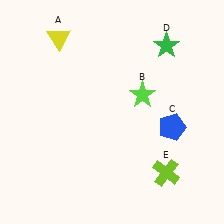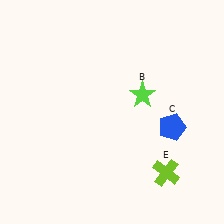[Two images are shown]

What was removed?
The green star (D), the yellow triangle (A) were removed in Image 2.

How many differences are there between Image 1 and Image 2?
There are 2 differences between the two images.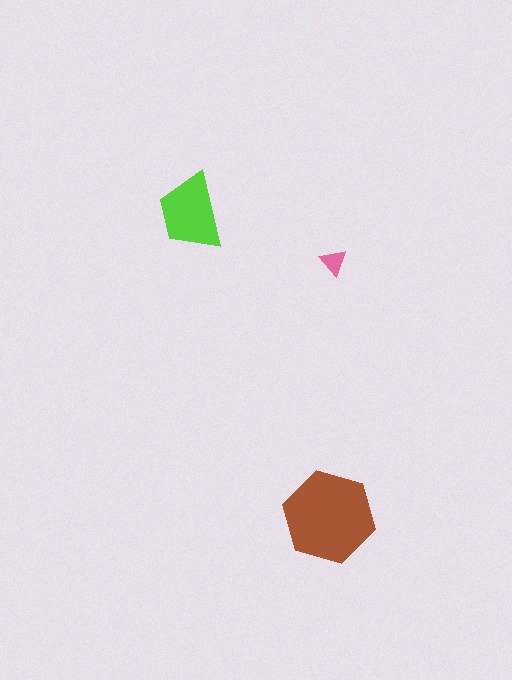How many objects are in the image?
There are 3 objects in the image.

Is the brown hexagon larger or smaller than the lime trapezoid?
Larger.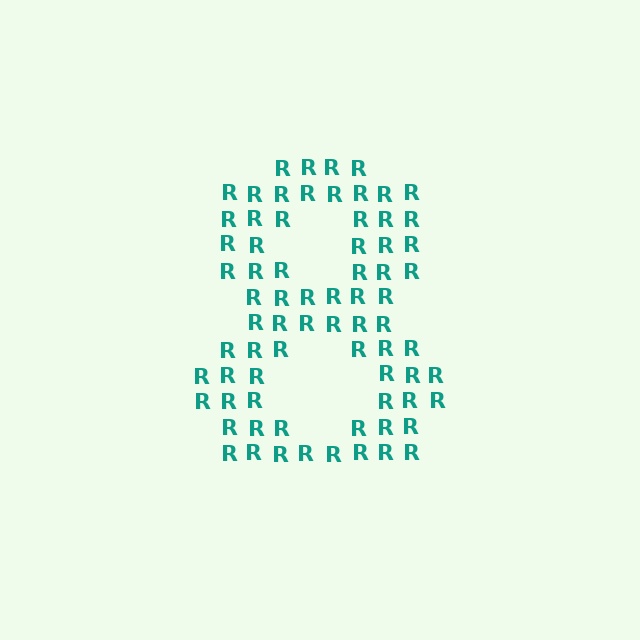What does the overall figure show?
The overall figure shows the digit 8.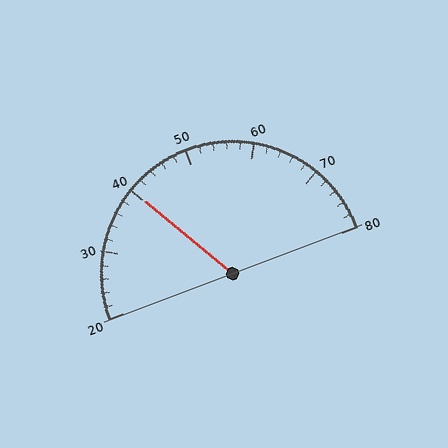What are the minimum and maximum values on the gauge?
The gauge ranges from 20 to 80.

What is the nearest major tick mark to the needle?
The nearest major tick mark is 40.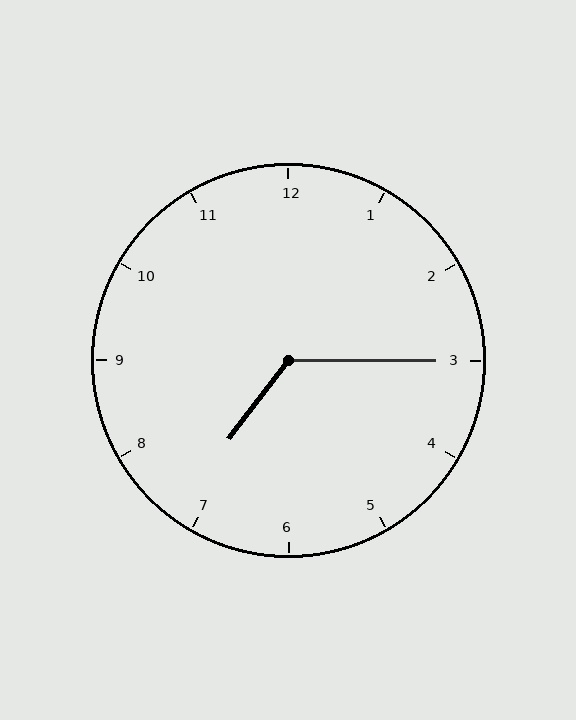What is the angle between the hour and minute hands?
Approximately 128 degrees.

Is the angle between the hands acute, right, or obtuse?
It is obtuse.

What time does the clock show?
7:15.